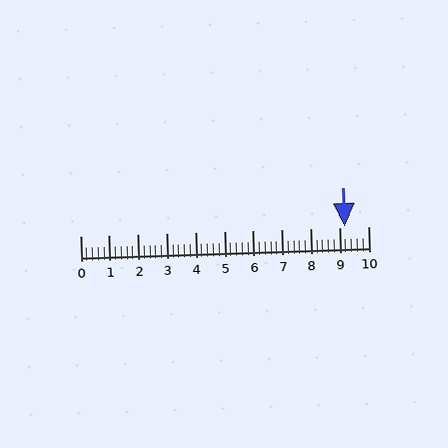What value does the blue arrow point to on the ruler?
The blue arrow points to approximately 9.2.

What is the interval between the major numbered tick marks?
The major tick marks are spaced 1 units apart.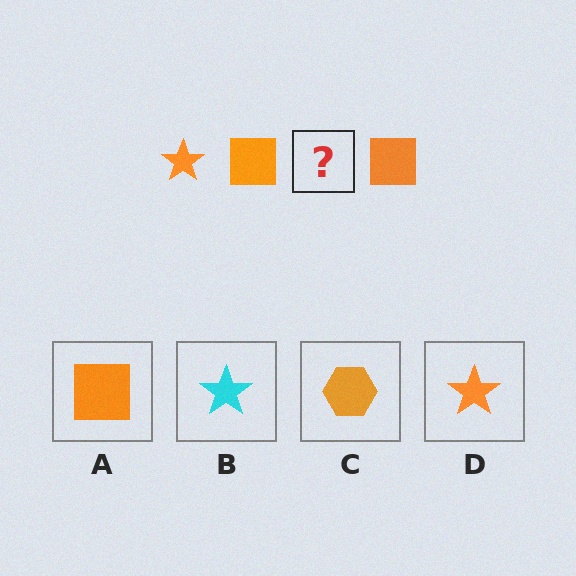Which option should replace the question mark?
Option D.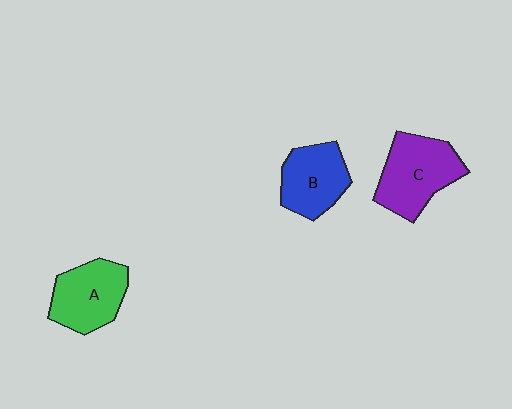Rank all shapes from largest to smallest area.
From largest to smallest: C (purple), A (green), B (blue).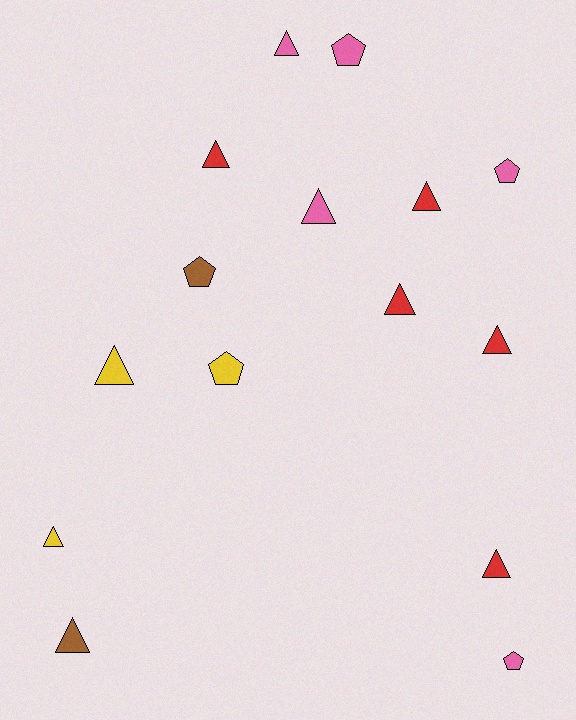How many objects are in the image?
There are 15 objects.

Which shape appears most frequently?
Triangle, with 10 objects.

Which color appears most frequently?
Red, with 5 objects.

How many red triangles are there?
There are 5 red triangles.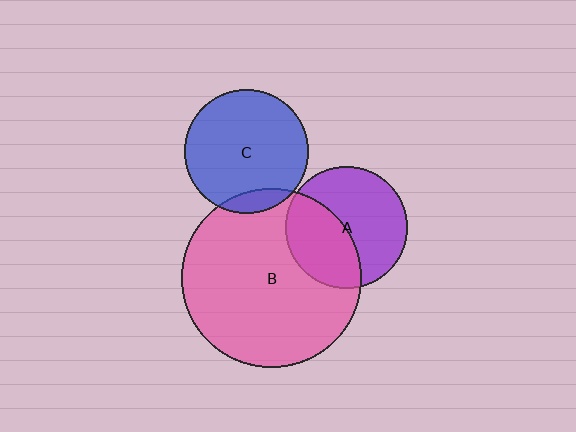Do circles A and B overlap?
Yes.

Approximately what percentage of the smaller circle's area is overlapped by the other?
Approximately 40%.